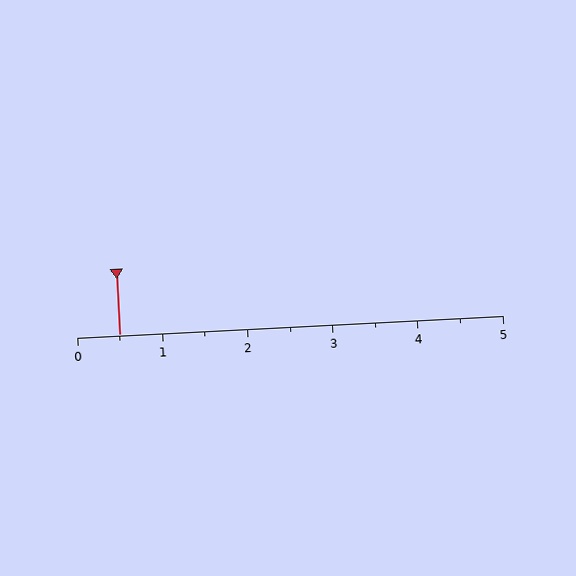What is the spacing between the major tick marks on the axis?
The major ticks are spaced 1 apart.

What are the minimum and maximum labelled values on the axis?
The axis runs from 0 to 5.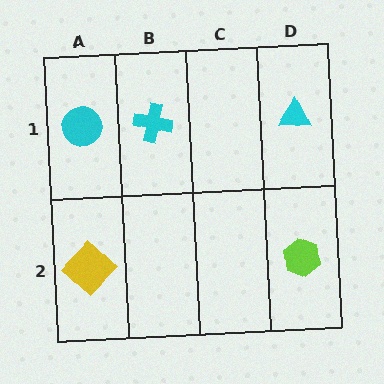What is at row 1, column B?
A cyan cross.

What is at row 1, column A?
A cyan circle.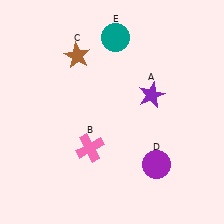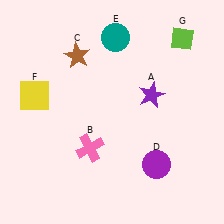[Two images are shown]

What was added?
A yellow square (F), a lime diamond (G) were added in Image 2.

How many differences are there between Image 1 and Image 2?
There are 2 differences between the two images.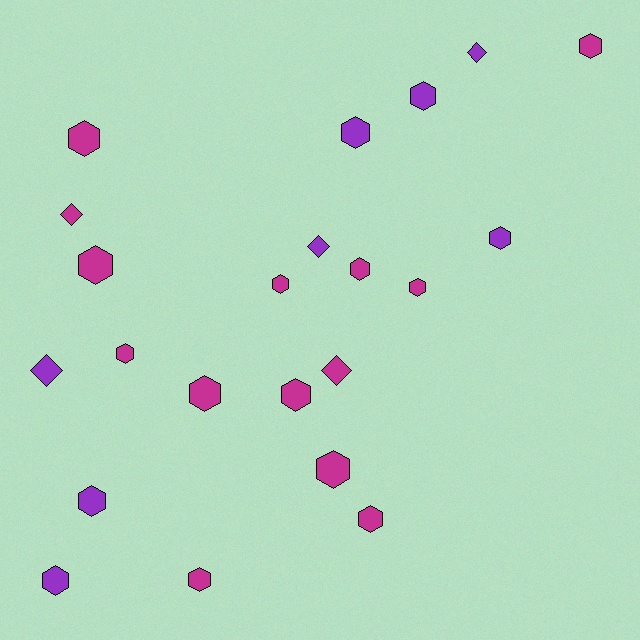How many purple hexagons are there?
There are 5 purple hexagons.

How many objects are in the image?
There are 22 objects.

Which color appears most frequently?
Magenta, with 14 objects.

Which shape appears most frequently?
Hexagon, with 17 objects.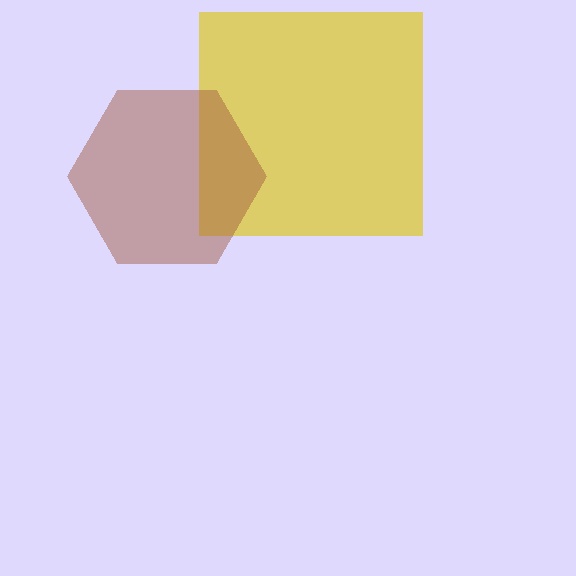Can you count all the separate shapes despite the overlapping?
Yes, there are 2 separate shapes.